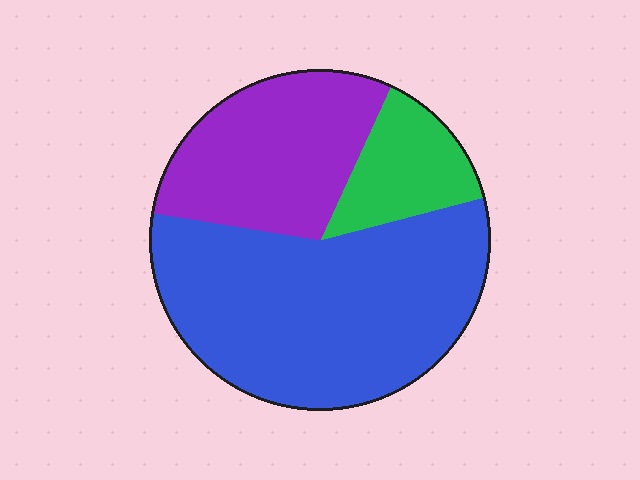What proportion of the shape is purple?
Purple covers 29% of the shape.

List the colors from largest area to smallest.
From largest to smallest: blue, purple, green.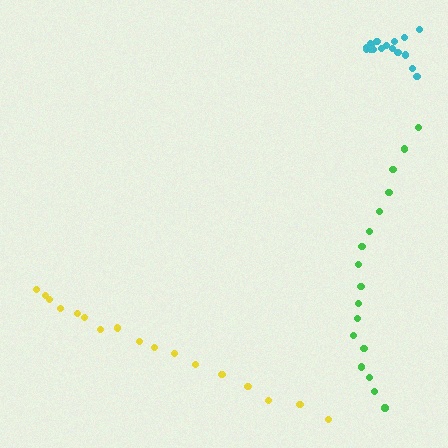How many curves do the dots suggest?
There are 3 distinct paths.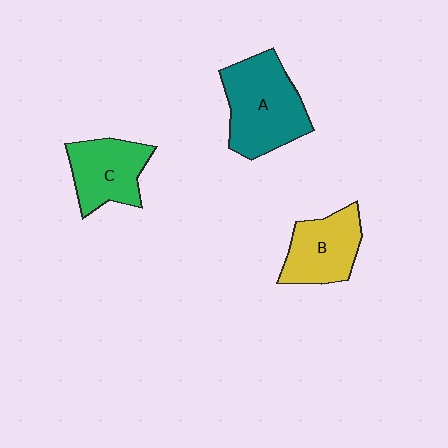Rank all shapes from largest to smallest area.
From largest to smallest: A (teal), C (green), B (yellow).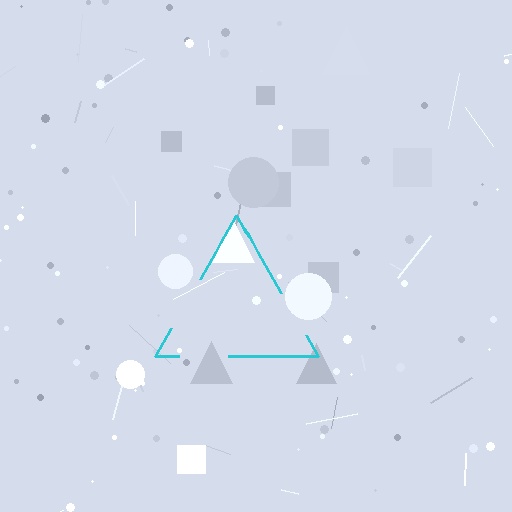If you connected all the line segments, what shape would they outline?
They would outline a triangle.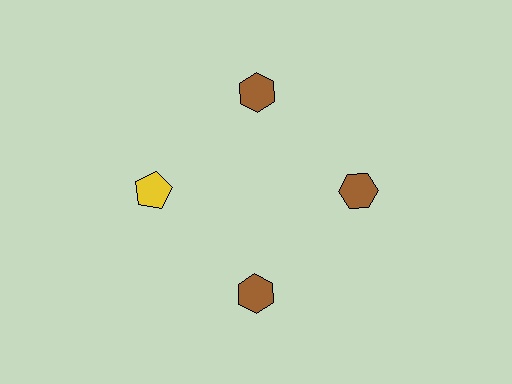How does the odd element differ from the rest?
It differs in both color (yellow instead of brown) and shape (pentagon instead of hexagon).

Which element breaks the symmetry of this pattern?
The yellow pentagon at roughly the 9 o'clock position breaks the symmetry. All other shapes are brown hexagons.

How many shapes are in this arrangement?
There are 4 shapes arranged in a ring pattern.